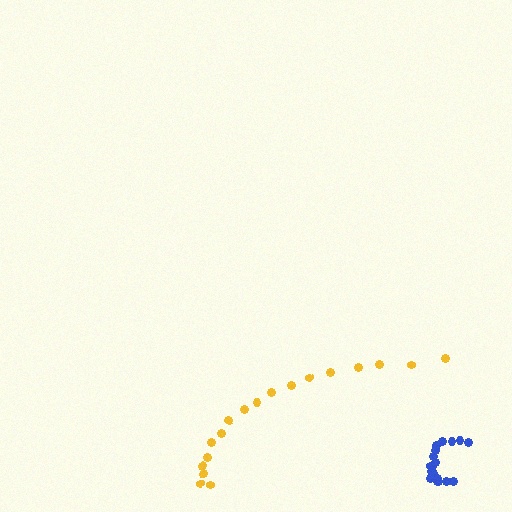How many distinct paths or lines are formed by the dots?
There are 2 distinct paths.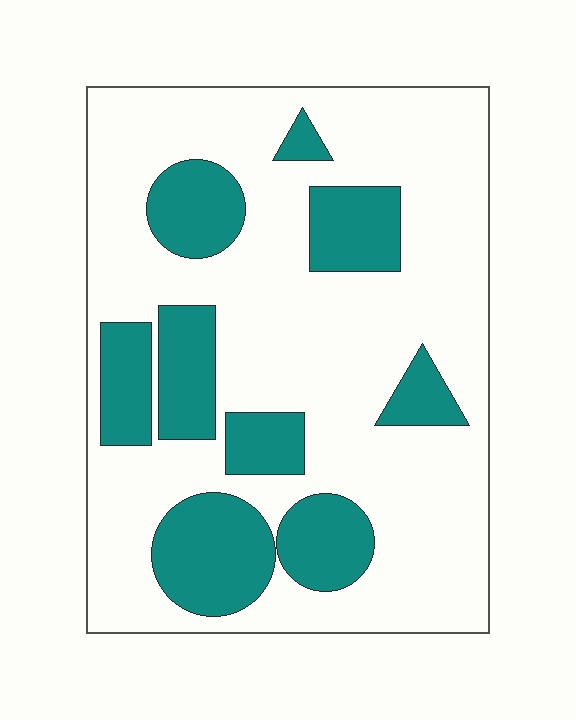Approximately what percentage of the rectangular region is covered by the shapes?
Approximately 25%.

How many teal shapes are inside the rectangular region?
9.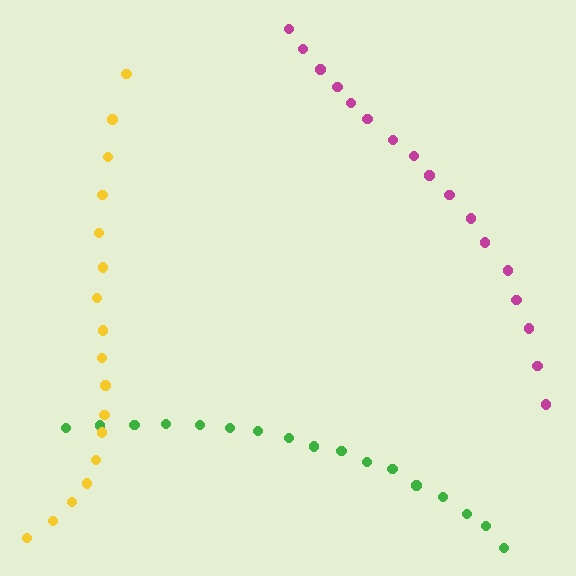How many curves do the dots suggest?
There are 3 distinct paths.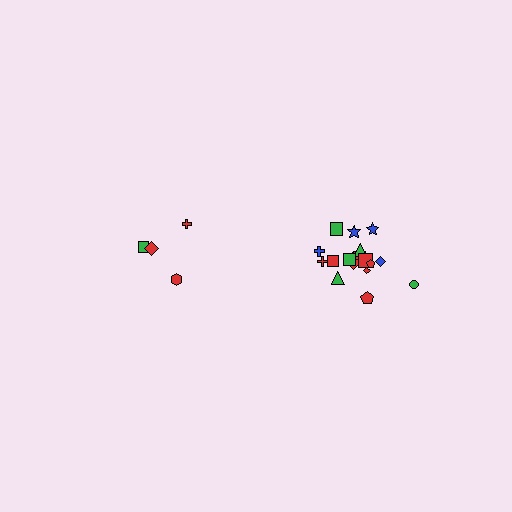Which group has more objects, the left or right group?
The right group.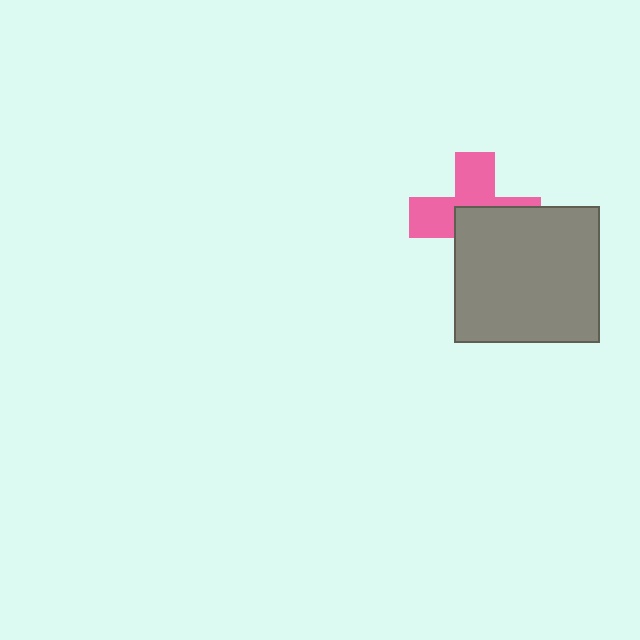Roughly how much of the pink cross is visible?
About half of it is visible (roughly 48%).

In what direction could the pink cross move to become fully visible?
The pink cross could move toward the upper-left. That would shift it out from behind the gray rectangle entirely.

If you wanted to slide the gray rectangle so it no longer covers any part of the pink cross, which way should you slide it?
Slide it toward the lower-right — that is the most direct way to separate the two shapes.